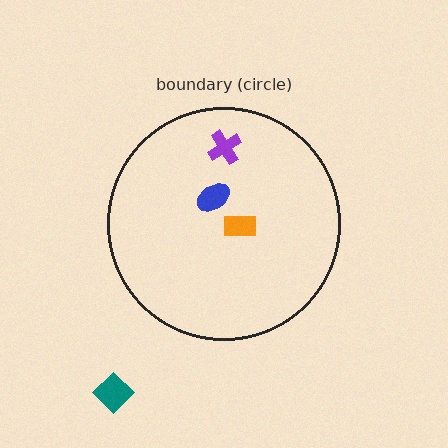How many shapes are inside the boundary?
3 inside, 1 outside.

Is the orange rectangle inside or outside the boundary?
Inside.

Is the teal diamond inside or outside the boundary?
Outside.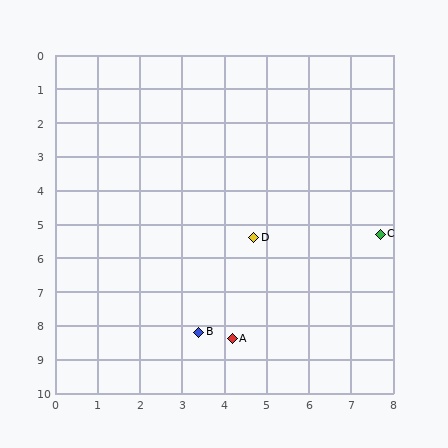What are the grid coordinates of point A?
Point A is at approximately (4.2, 8.4).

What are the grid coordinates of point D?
Point D is at approximately (4.7, 5.4).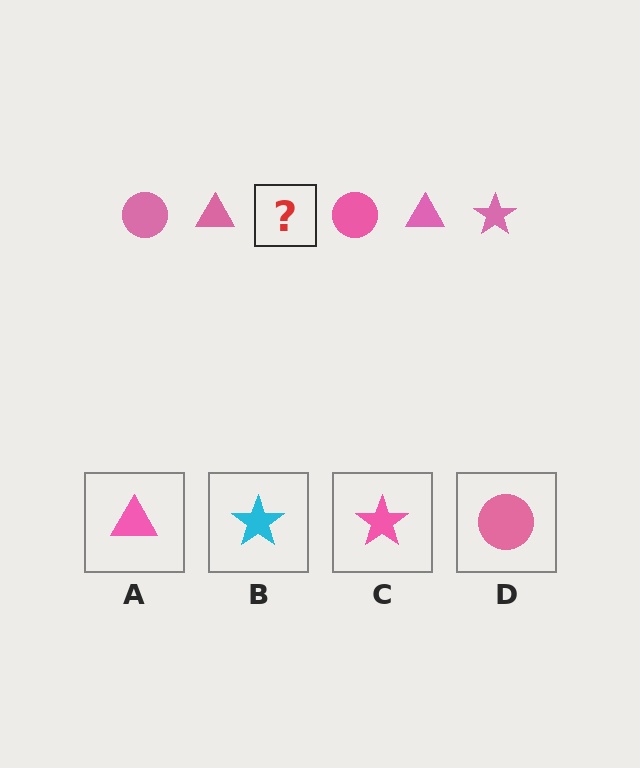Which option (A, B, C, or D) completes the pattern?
C.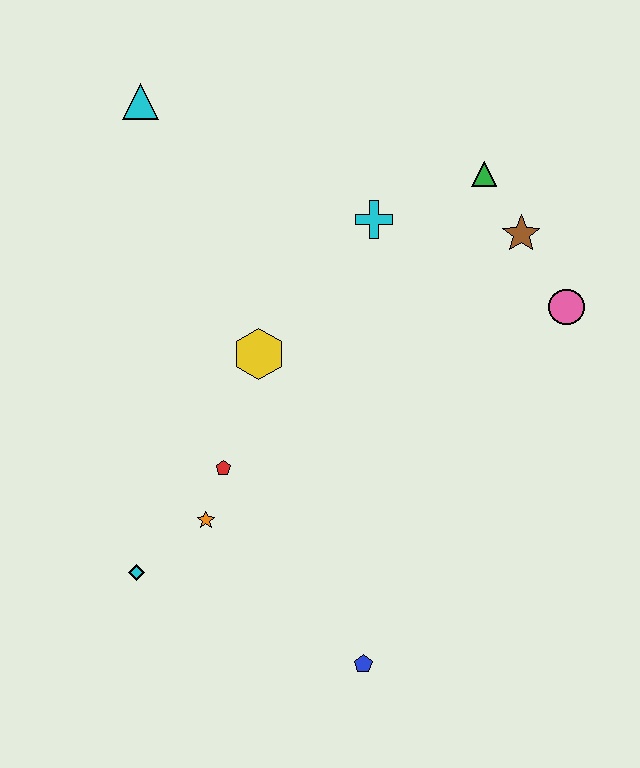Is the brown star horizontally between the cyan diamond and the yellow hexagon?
No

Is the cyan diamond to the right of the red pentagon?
No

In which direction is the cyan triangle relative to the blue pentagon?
The cyan triangle is above the blue pentagon.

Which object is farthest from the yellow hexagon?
The blue pentagon is farthest from the yellow hexagon.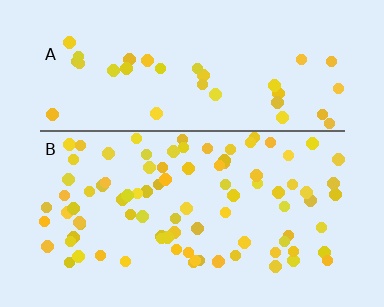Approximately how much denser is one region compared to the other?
Approximately 2.3× — region B over region A.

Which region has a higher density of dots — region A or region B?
B (the bottom).